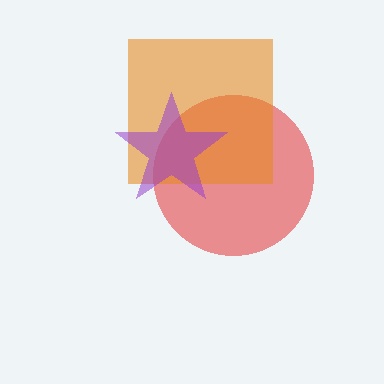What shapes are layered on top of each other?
The layered shapes are: a red circle, an orange square, a purple star.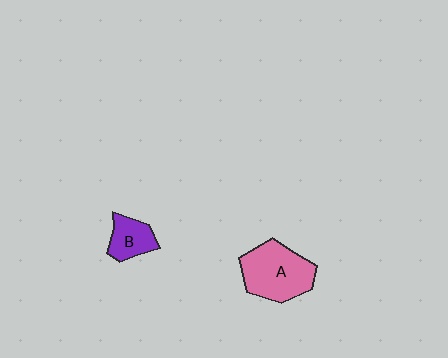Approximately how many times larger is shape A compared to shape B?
Approximately 2.1 times.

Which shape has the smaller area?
Shape B (purple).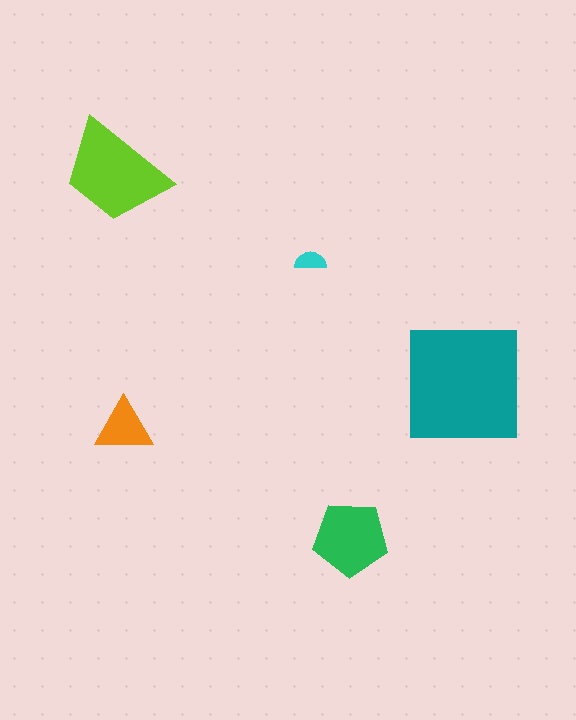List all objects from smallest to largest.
The cyan semicircle, the orange triangle, the green pentagon, the lime trapezoid, the teal square.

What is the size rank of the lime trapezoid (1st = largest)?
2nd.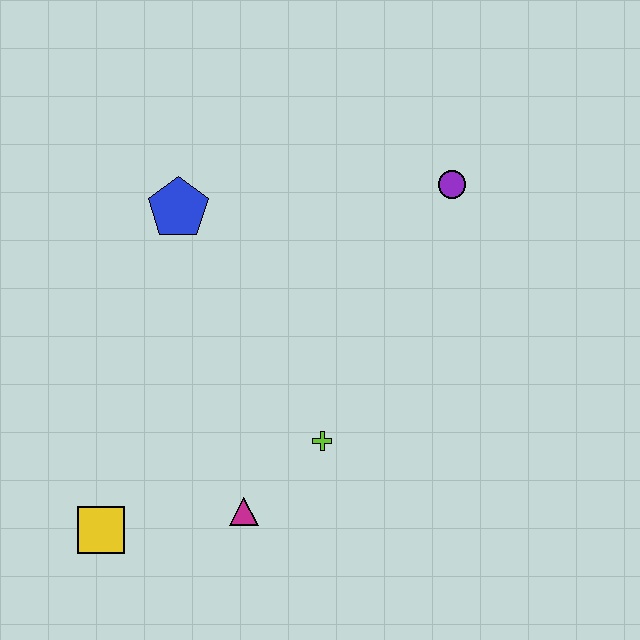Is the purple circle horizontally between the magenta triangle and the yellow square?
No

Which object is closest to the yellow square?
The magenta triangle is closest to the yellow square.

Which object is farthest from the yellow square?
The purple circle is farthest from the yellow square.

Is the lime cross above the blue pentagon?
No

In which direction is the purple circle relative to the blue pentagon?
The purple circle is to the right of the blue pentagon.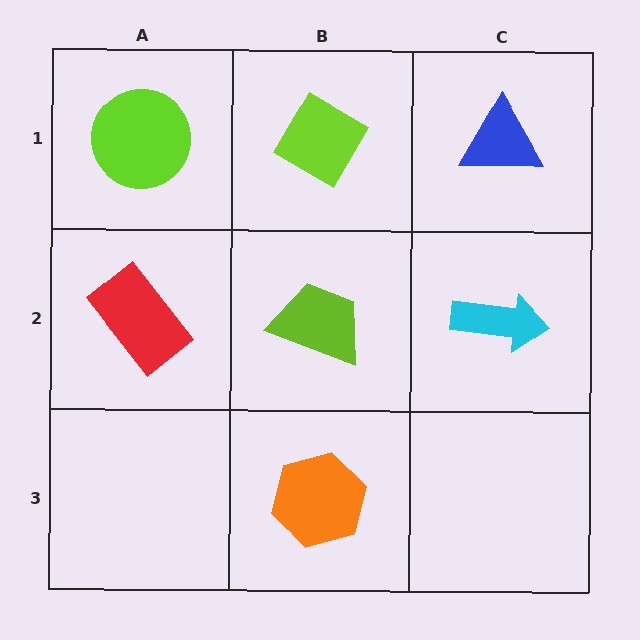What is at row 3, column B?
An orange hexagon.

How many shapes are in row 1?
3 shapes.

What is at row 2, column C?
A cyan arrow.